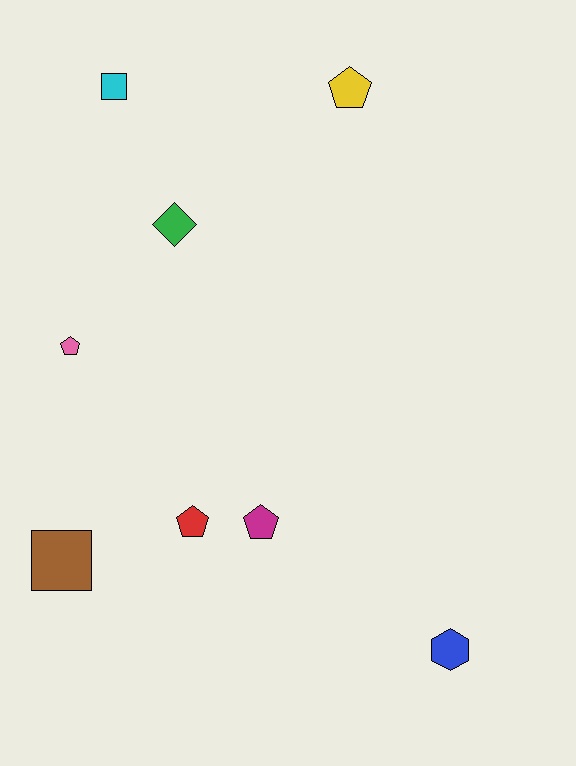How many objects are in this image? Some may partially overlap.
There are 8 objects.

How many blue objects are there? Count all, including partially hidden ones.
There is 1 blue object.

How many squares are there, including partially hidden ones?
There are 2 squares.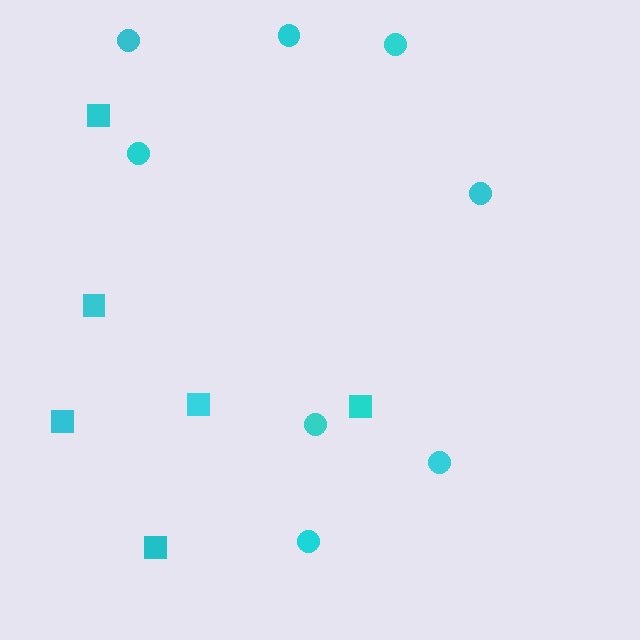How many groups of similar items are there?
There are 2 groups: one group of circles (8) and one group of squares (6).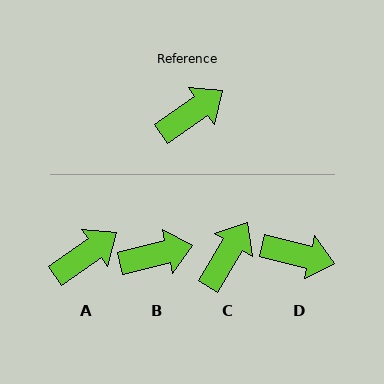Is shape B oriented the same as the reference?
No, it is off by about 21 degrees.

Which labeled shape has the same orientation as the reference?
A.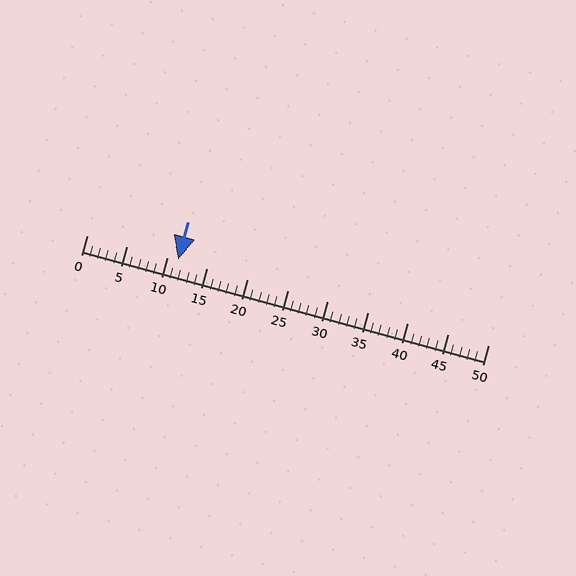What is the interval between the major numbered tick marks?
The major tick marks are spaced 5 units apart.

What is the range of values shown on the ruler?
The ruler shows values from 0 to 50.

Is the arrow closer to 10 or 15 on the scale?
The arrow is closer to 10.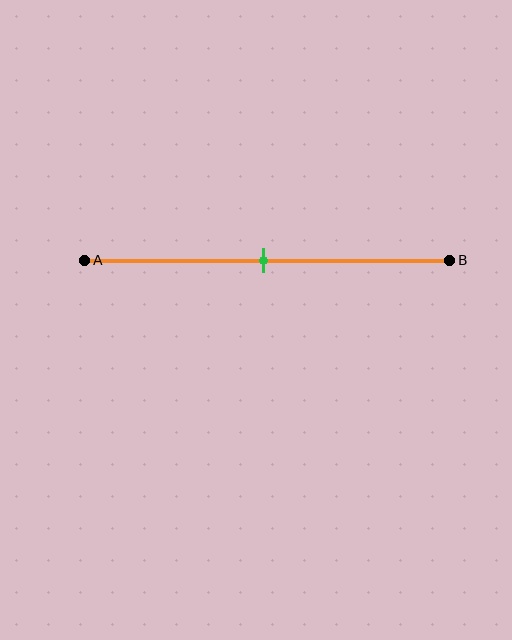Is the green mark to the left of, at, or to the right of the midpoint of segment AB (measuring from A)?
The green mark is approximately at the midpoint of segment AB.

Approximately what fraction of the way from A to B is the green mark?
The green mark is approximately 50% of the way from A to B.